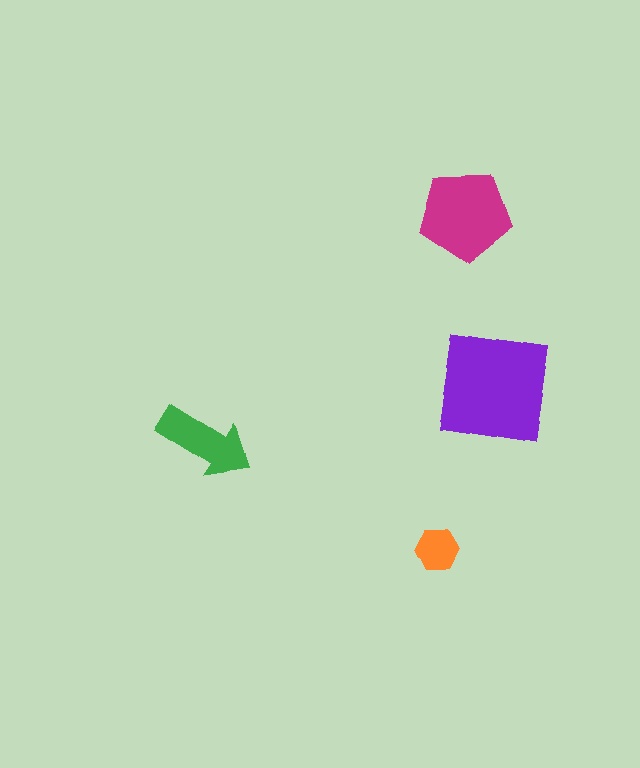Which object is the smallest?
The orange hexagon.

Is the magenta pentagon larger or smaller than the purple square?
Smaller.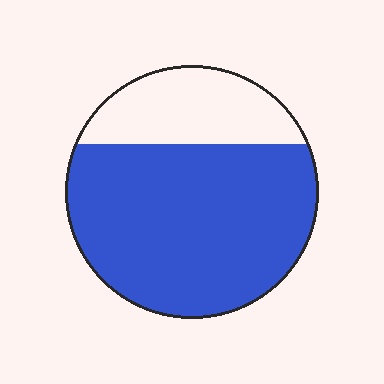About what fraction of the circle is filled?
About three quarters (3/4).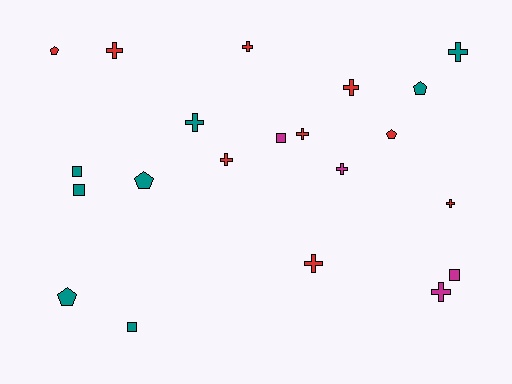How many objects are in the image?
There are 21 objects.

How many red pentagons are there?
There are 2 red pentagons.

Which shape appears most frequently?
Cross, with 11 objects.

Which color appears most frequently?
Red, with 9 objects.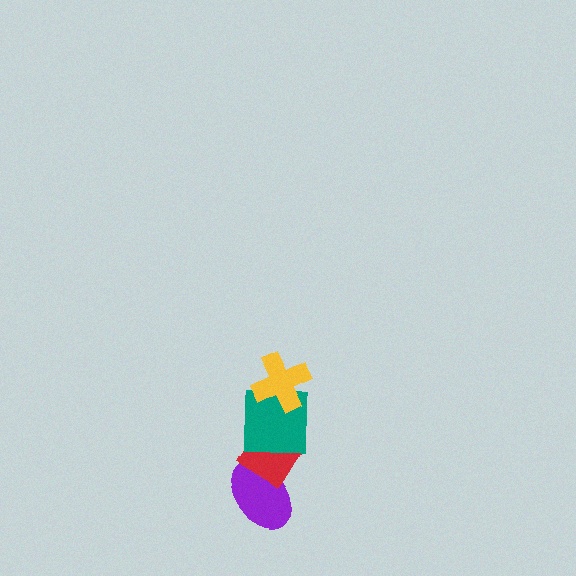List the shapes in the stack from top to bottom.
From top to bottom: the yellow cross, the teal square, the red diamond, the purple ellipse.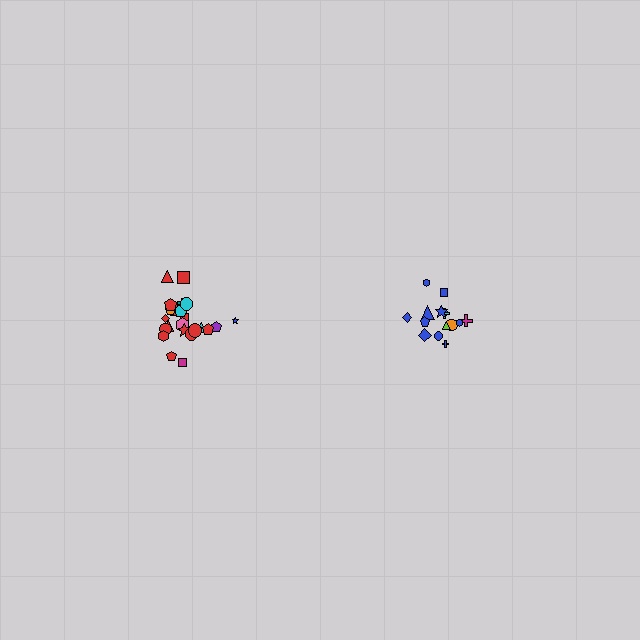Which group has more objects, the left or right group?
The left group.